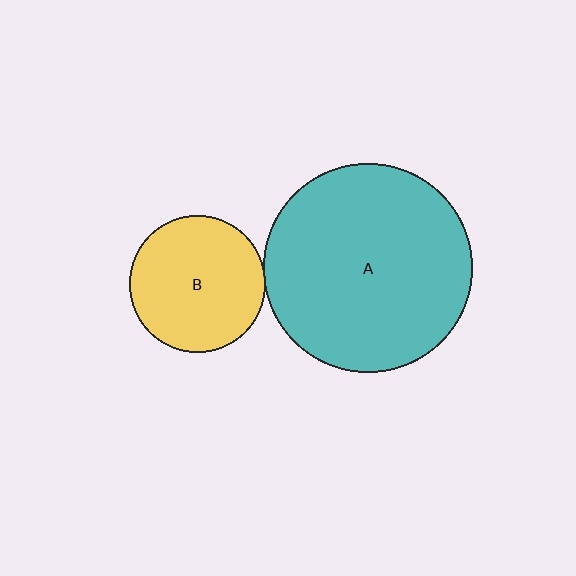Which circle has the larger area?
Circle A (teal).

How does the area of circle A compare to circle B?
Approximately 2.3 times.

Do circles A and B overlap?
Yes.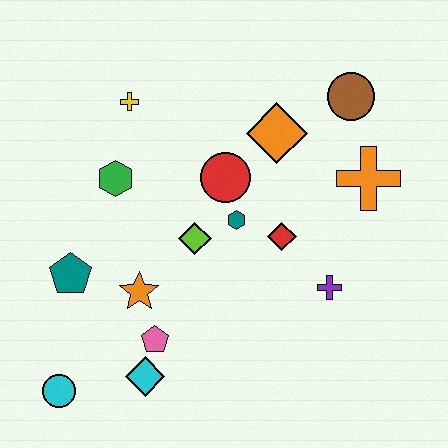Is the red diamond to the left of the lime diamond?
No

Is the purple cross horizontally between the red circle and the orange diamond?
No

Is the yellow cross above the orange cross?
Yes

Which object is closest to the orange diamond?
The red circle is closest to the orange diamond.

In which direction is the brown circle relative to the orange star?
The brown circle is to the right of the orange star.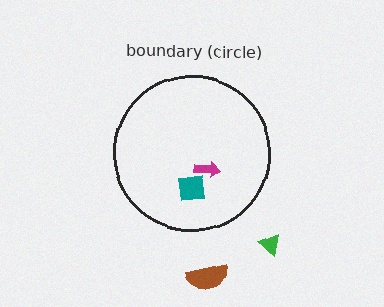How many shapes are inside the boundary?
2 inside, 2 outside.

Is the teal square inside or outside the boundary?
Inside.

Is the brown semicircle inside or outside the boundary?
Outside.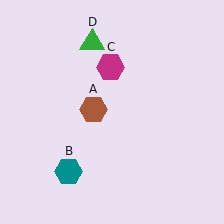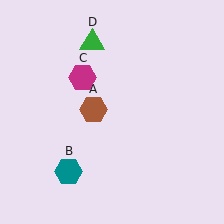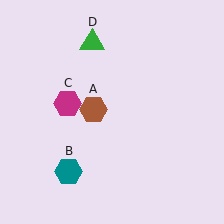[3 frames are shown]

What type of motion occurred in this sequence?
The magenta hexagon (object C) rotated counterclockwise around the center of the scene.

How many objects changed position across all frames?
1 object changed position: magenta hexagon (object C).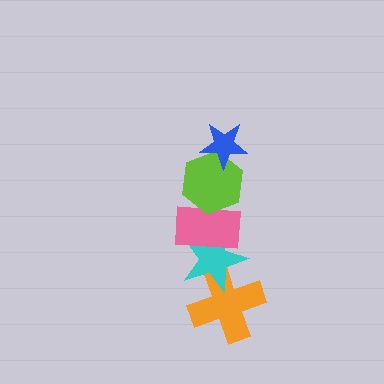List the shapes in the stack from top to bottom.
From top to bottom: the blue star, the lime hexagon, the pink rectangle, the cyan star, the orange cross.